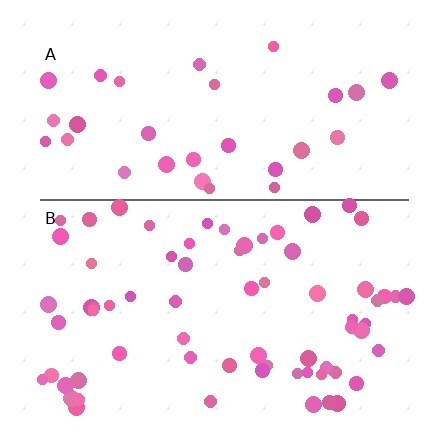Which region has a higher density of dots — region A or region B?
B (the bottom).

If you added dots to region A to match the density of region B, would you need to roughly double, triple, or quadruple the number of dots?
Approximately double.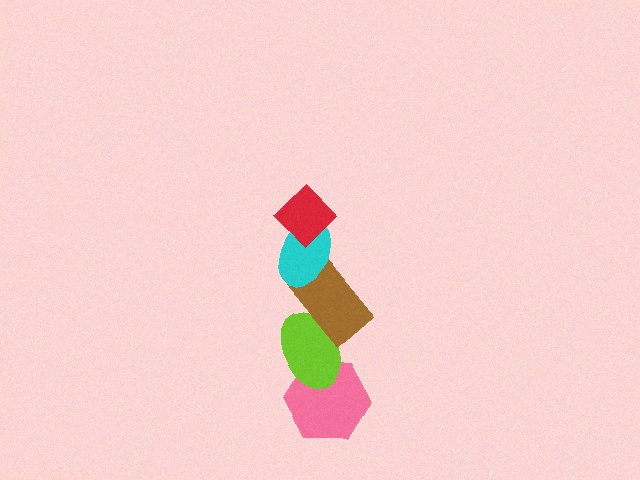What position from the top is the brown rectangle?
The brown rectangle is 3rd from the top.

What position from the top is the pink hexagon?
The pink hexagon is 5th from the top.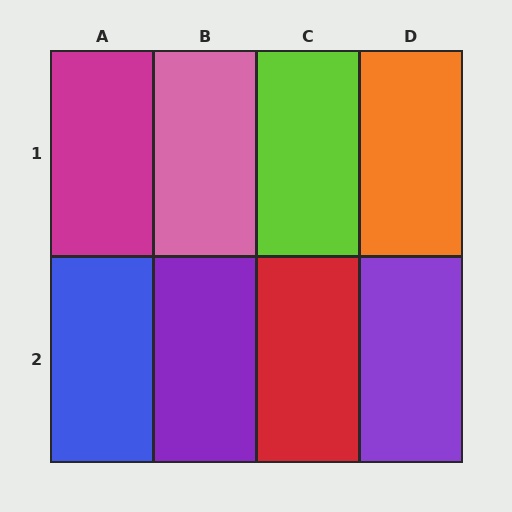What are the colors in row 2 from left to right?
Blue, purple, red, purple.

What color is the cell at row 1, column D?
Orange.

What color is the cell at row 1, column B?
Pink.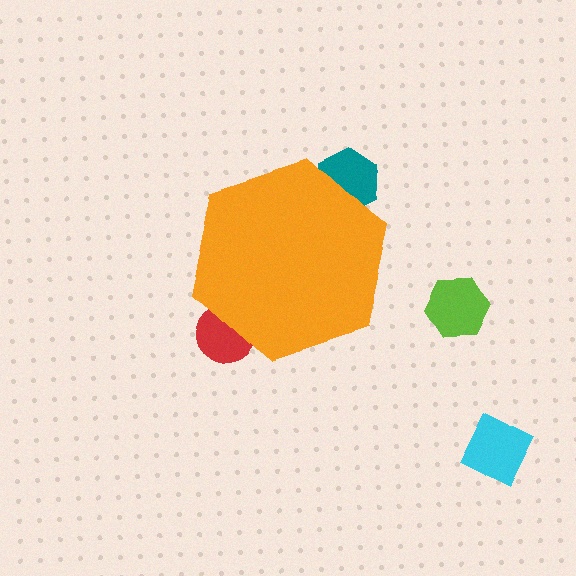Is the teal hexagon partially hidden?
Yes, the teal hexagon is partially hidden behind the orange hexagon.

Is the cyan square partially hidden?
No, the cyan square is fully visible.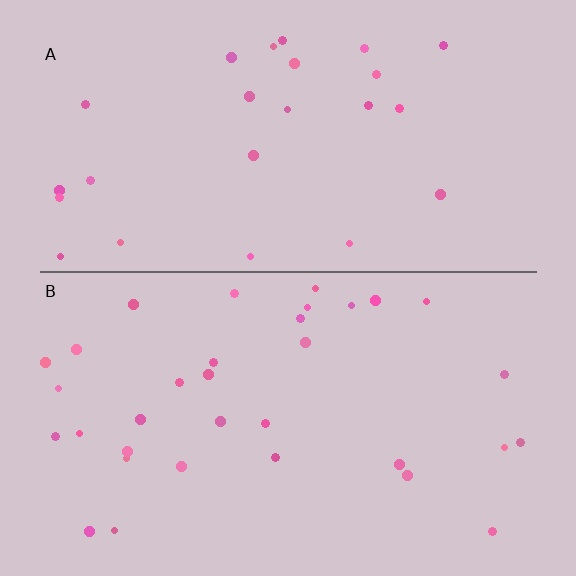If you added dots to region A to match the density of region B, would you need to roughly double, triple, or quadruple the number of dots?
Approximately double.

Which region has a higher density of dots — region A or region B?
B (the bottom).